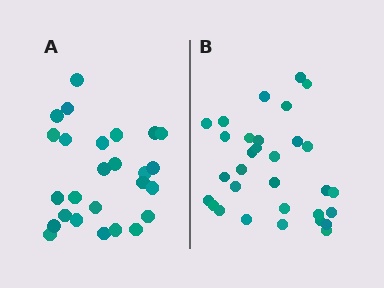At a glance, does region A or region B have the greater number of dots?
Region B (the right region) has more dots.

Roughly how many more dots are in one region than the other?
Region B has about 5 more dots than region A.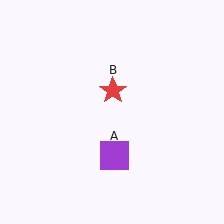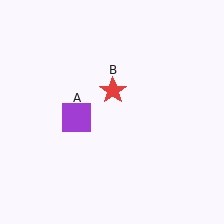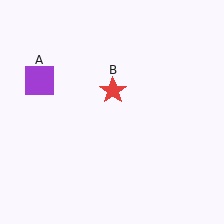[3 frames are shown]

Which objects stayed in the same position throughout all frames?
Red star (object B) remained stationary.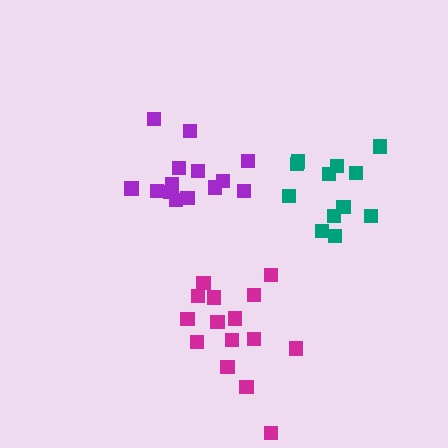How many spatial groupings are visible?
There are 3 spatial groupings.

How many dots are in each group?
Group 1: 15 dots, Group 2: 12 dots, Group 3: 15 dots (42 total).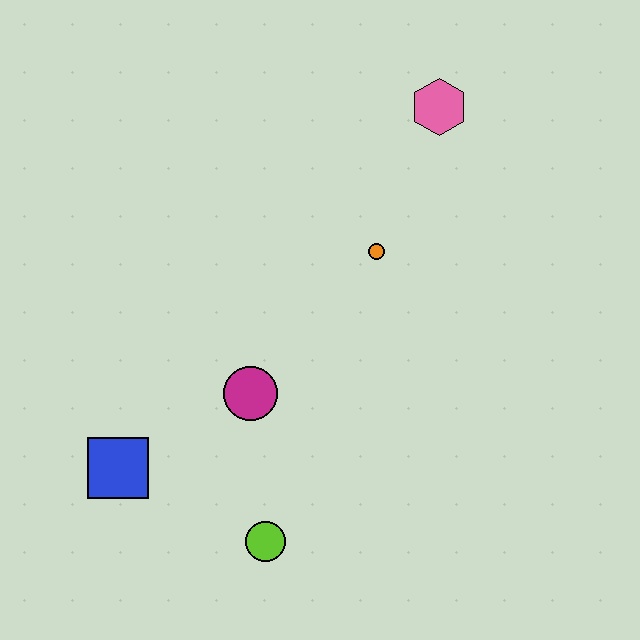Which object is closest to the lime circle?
The magenta circle is closest to the lime circle.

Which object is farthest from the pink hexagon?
The blue square is farthest from the pink hexagon.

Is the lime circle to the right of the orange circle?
No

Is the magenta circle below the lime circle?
No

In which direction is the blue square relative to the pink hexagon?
The blue square is below the pink hexagon.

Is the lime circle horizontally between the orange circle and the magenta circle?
Yes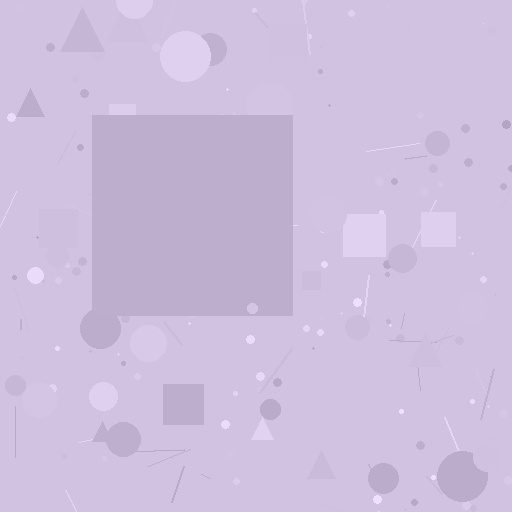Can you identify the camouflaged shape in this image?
The camouflaged shape is a square.